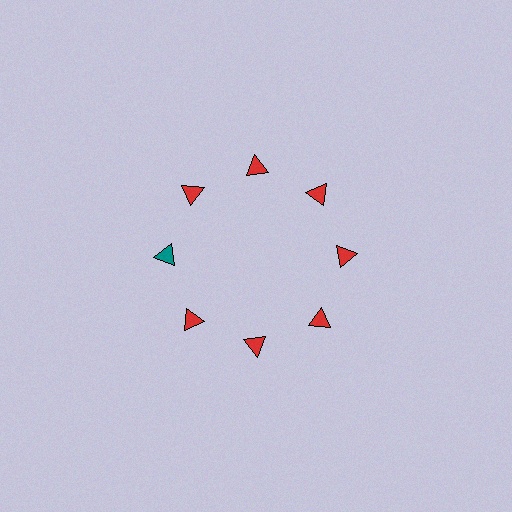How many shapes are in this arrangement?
There are 8 shapes arranged in a ring pattern.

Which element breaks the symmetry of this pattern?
The teal triangle at roughly the 9 o'clock position breaks the symmetry. All other shapes are red triangles.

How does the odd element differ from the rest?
It has a different color: teal instead of red.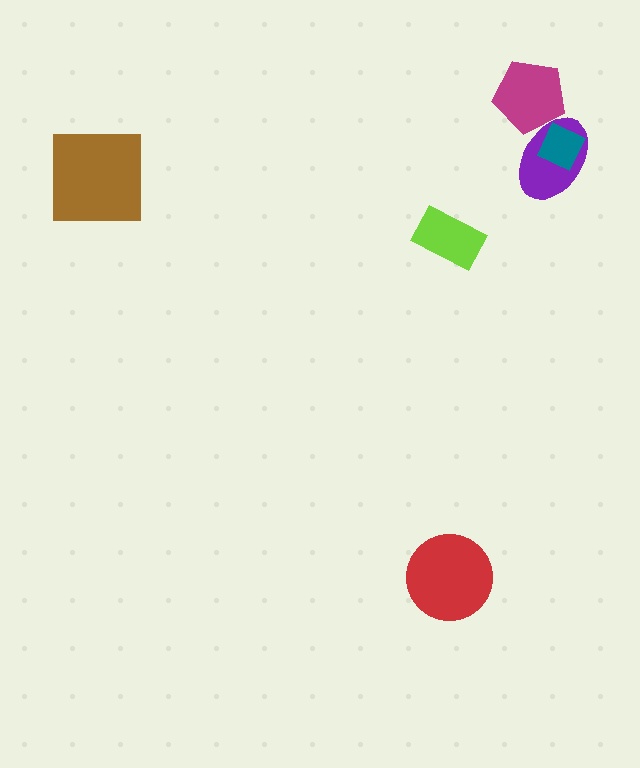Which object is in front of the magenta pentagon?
The purple ellipse is in front of the magenta pentagon.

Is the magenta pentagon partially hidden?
Yes, it is partially covered by another shape.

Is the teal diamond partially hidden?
No, no other shape covers it.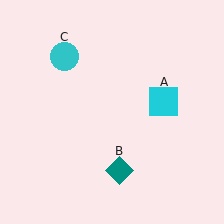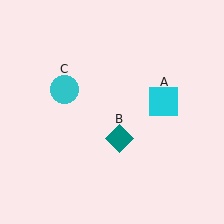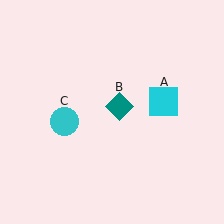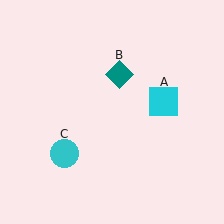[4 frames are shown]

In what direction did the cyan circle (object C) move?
The cyan circle (object C) moved down.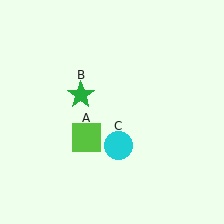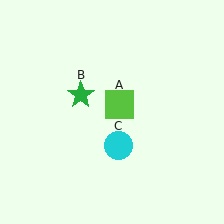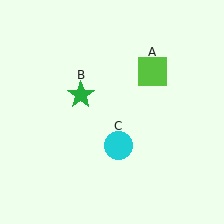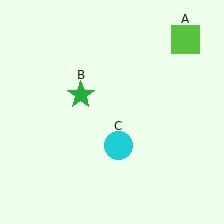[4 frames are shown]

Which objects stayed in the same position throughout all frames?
Green star (object B) and cyan circle (object C) remained stationary.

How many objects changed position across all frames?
1 object changed position: lime square (object A).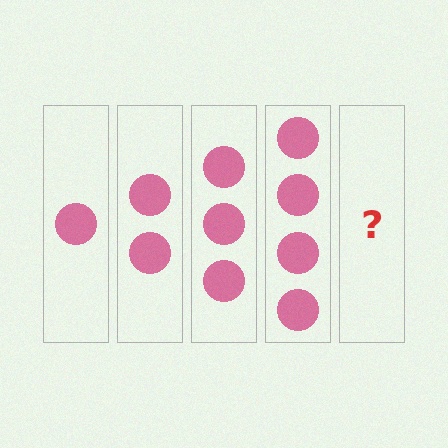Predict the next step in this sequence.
The next step is 5 circles.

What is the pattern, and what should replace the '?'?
The pattern is that each step adds one more circle. The '?' should be 5 circles.